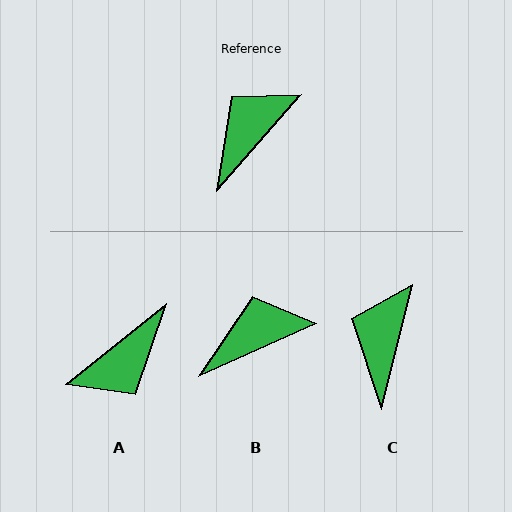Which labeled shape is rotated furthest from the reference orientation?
A, about 170 degrees away.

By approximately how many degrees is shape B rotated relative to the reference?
Approximately 24 degrees clockwise.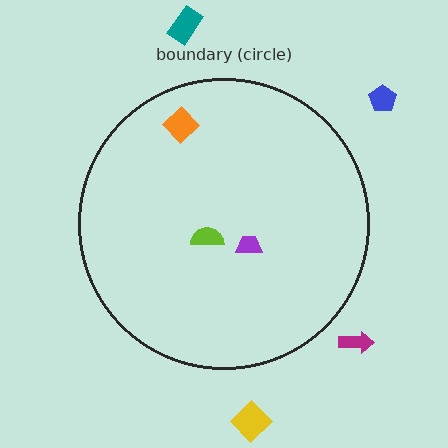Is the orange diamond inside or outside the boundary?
Inside.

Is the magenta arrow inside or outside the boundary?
Outside.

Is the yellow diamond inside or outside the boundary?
Outside.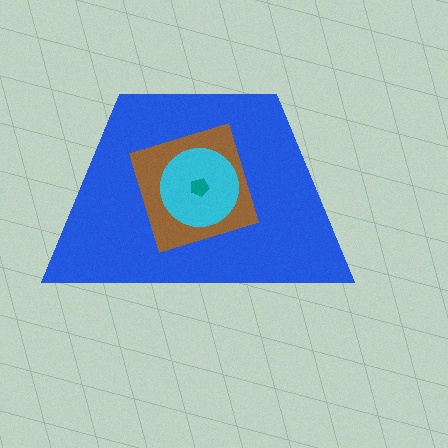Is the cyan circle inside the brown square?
Yes.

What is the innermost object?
The teal pentagon.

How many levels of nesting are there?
4.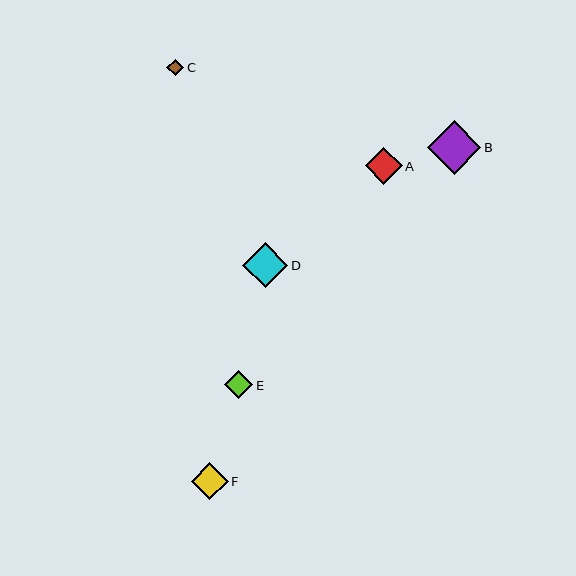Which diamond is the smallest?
Diamond C is the smallest with a size of approximately 17 pixels.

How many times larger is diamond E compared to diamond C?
Diamond E is approximately 1.7 times the size of diamond C.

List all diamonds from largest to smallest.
From largest to smallest: B, D, A, F, E, C.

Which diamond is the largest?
Diamond B is the largest with a size of approximately 53 pixels.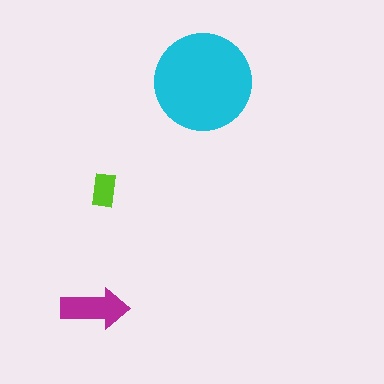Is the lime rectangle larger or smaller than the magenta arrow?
Smaller.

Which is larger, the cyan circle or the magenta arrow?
The cyan circle.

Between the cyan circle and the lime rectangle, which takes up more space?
The cyan circle.